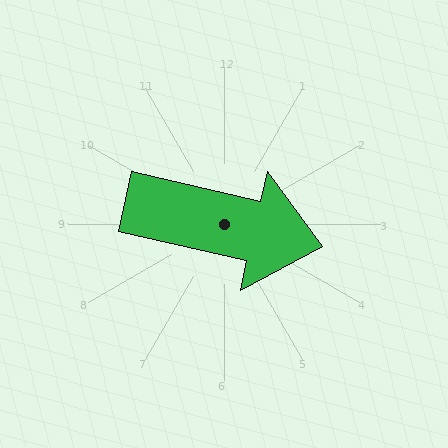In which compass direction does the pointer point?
East.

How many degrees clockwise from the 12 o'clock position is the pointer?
Approximately 103 degrees.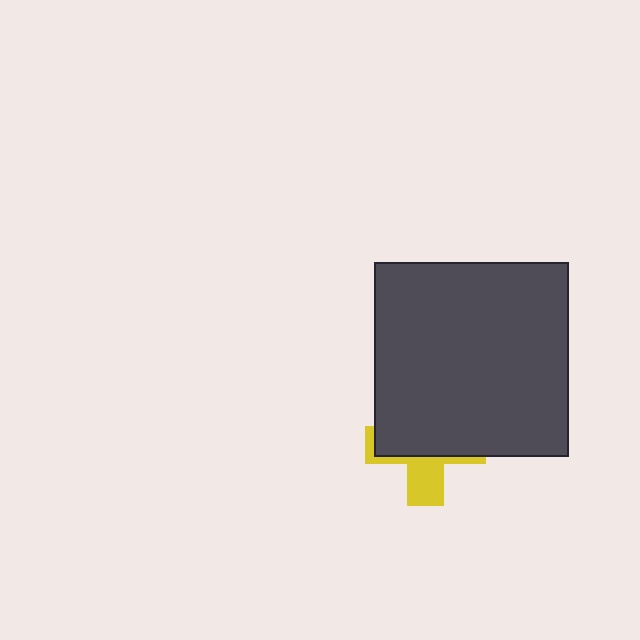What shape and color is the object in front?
The object in front is a dark gray square.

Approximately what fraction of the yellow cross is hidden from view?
Roughly 67% of the yellow cross is hidden behind the dark gray square.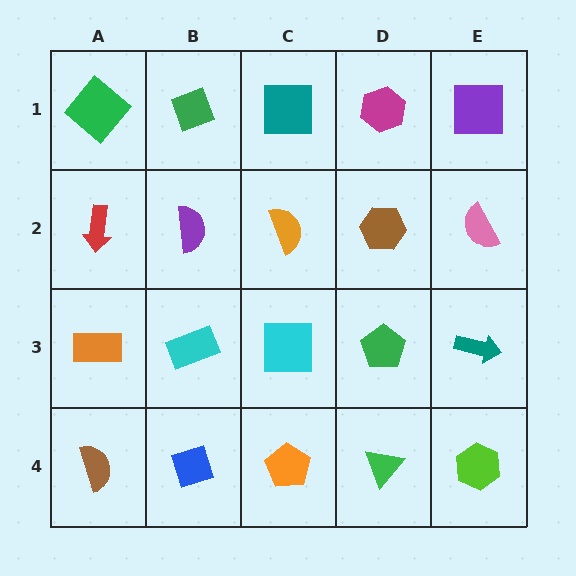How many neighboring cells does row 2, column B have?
4.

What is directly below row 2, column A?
An orange rectangle.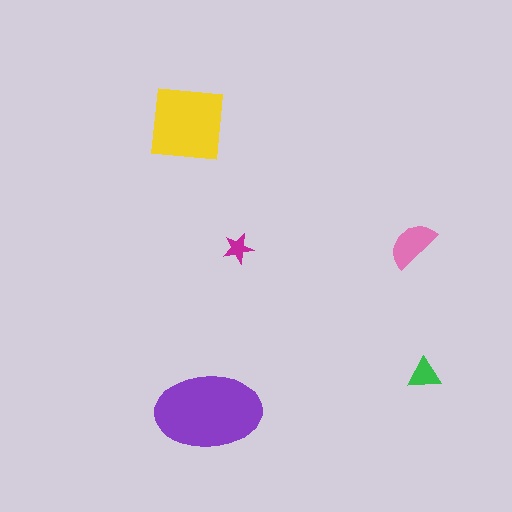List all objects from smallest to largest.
The magenta star, the green triangle, the pink semicircle, the yellow square, the purple ellipse.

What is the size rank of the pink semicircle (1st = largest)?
3rd.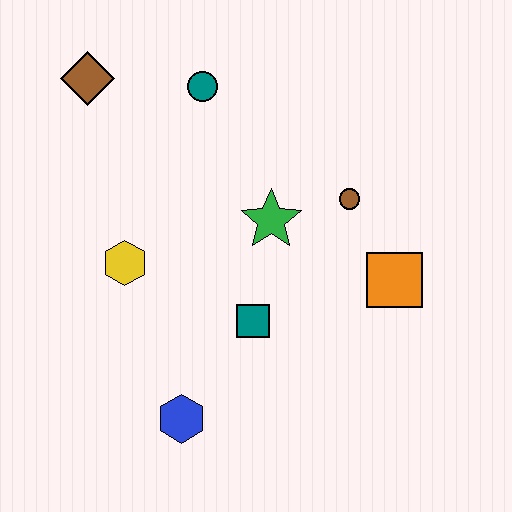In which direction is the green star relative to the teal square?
The green star is above the teal square.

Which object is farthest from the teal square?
The brown diamond is farthest from the teal square.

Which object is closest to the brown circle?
The green star is closest to the brown circle.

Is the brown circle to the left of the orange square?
Yes